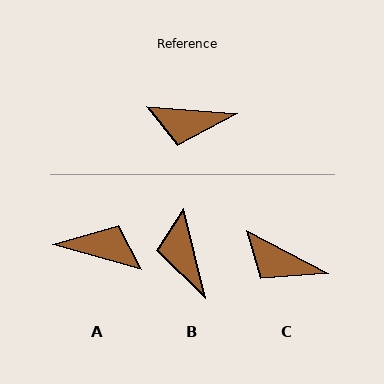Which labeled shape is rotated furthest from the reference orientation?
A, about 168 degrees away.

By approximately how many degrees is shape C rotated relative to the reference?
Approximately 23 degrees clockwise.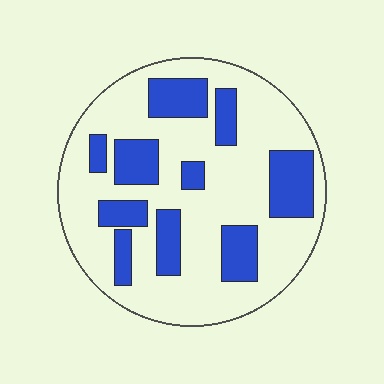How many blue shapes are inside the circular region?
10.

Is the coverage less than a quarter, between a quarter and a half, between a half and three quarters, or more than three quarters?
Between a quarter and a half.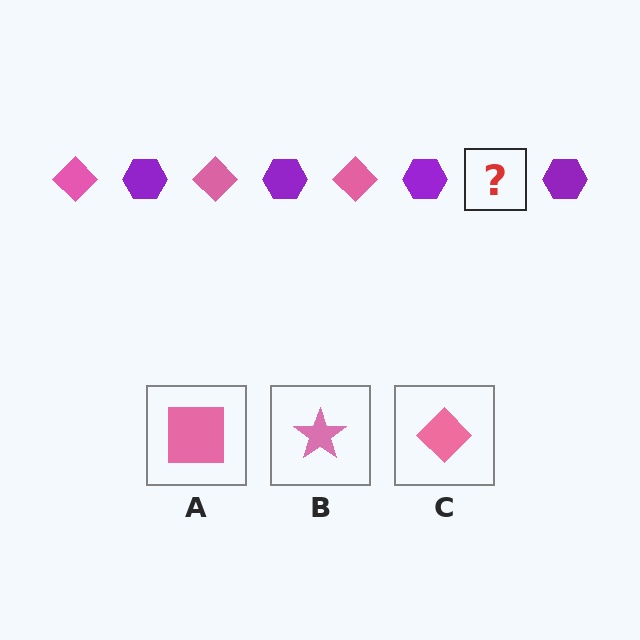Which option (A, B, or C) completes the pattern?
C.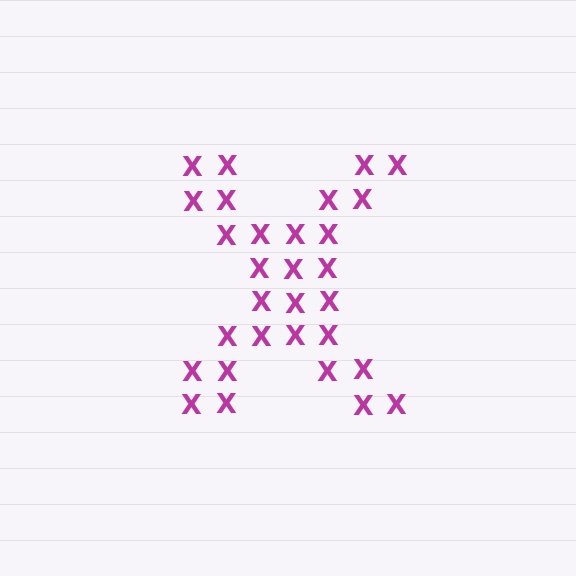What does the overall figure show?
The overall figure shows the letter X.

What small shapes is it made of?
It is made of small letter X's.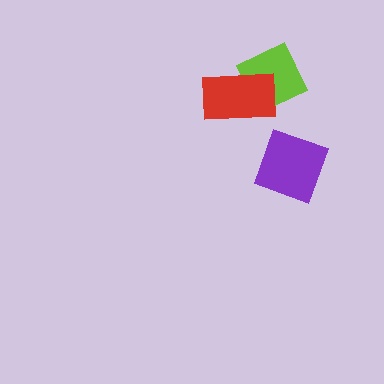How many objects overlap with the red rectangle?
1 object overlaps with the red rectangle.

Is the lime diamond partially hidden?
Yes, it is partially covered by another shape.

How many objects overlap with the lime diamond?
1 object overlaps with the lime diamond.